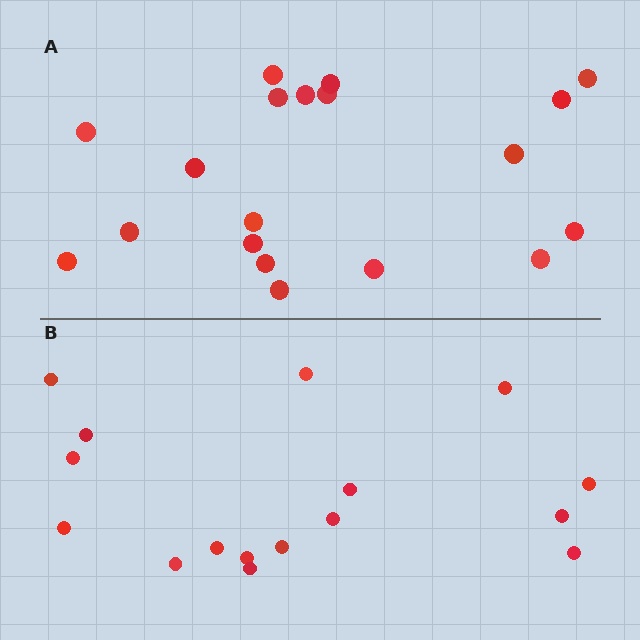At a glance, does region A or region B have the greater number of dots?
Region A (the top region) has more dots.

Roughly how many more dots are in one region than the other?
Region A has just a few more — roughly 2 or 3 more dots than region B.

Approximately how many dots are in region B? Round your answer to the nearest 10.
About 20 dots. (The exact count is 16, which rounds to 20.)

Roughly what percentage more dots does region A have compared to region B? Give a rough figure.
About 20% more.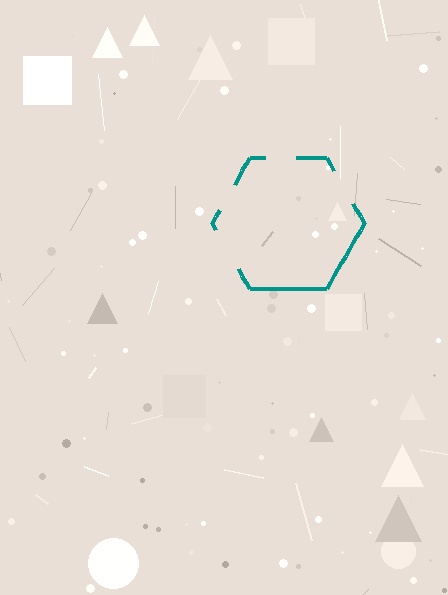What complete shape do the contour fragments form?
The contour fragments form a hexagon.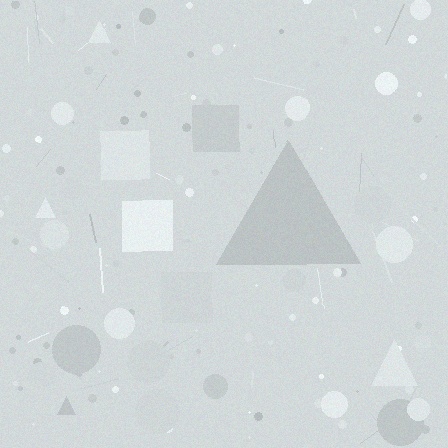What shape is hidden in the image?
A triangle is hidden in the image.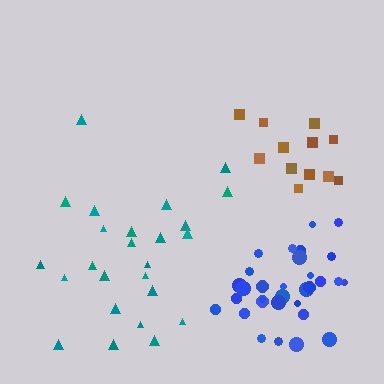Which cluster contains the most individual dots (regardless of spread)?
Blue (32).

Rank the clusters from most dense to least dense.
blue, brown, teal.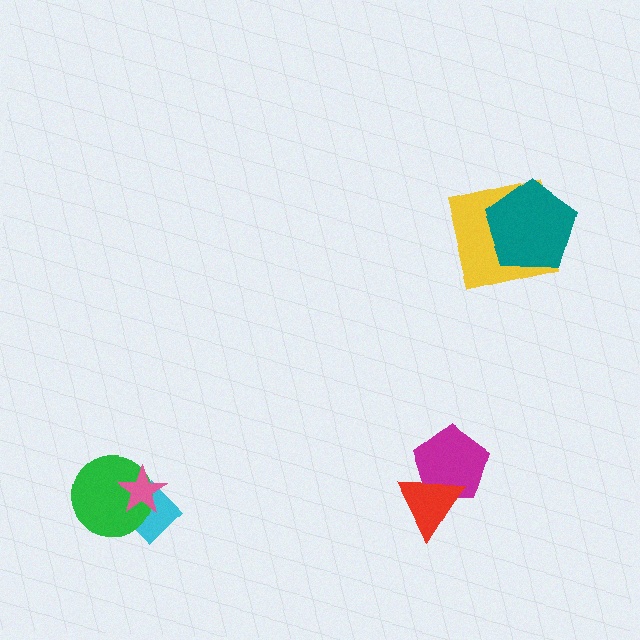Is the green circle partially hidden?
Yes, it is partially covered by another shape.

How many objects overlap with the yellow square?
1 object overlaps with the yellow square.